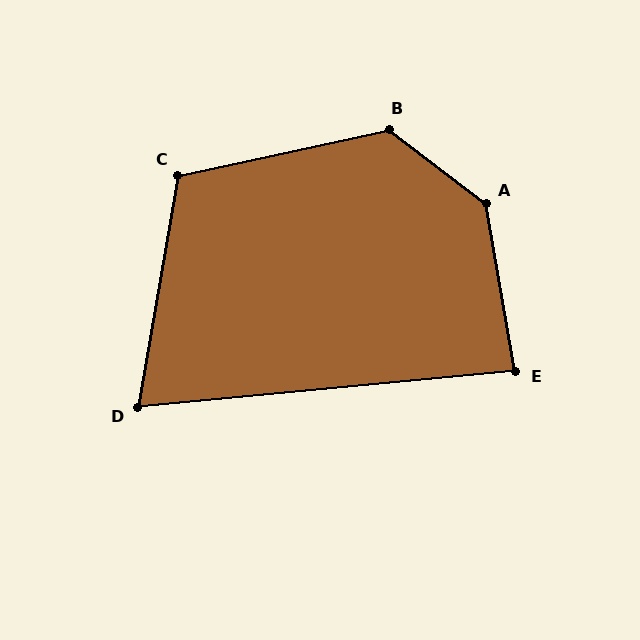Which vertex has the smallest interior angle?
D, at approximately 75 degrees.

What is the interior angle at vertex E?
Approximately 85 degrees (approximately right).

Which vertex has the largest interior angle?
A, at approximately 138 degrees.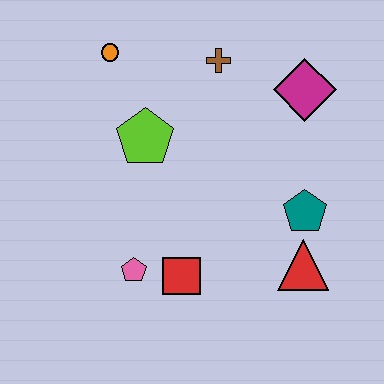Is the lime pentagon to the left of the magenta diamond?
Yes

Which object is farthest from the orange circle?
The red triangle is farthest from the orange circle.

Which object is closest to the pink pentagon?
The red square is closest to the pink pentagon.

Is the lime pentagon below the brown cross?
Yes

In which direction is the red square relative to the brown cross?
The red square is below the brown cross.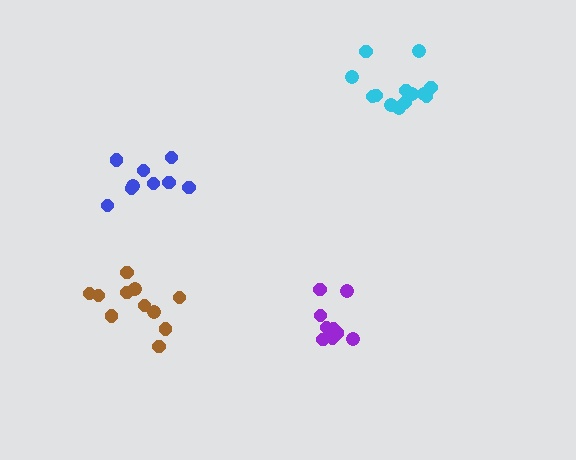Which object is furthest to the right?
The cyan cluster is rightmost.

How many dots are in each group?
Group 1: 9 dots, Group 2: 9 dots, Group 3: 14 dots, Group 4: 11 dots (43 total).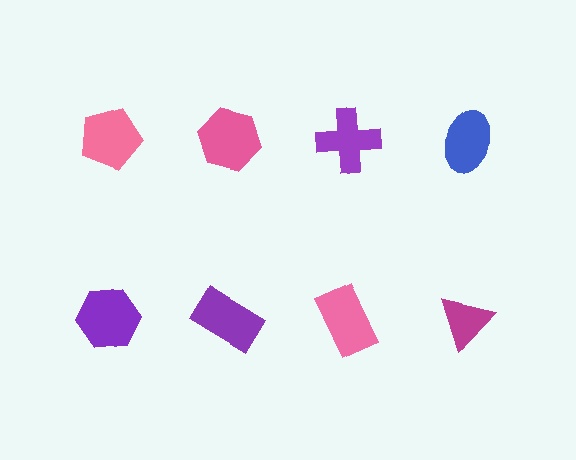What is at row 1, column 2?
A pink hexagon.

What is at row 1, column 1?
A pink pentagon.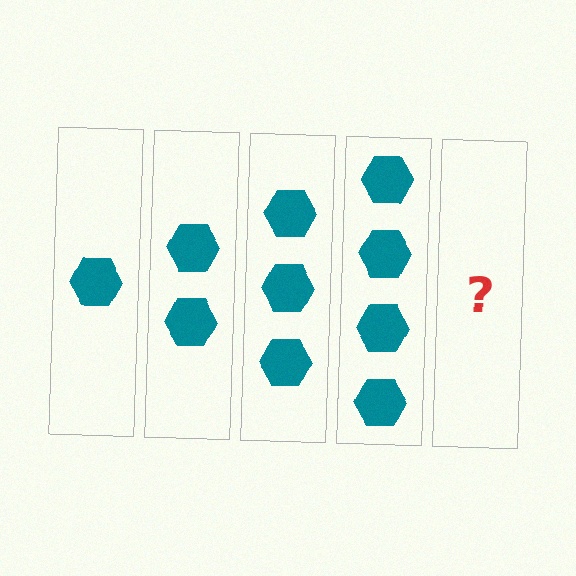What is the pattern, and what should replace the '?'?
The pattern is that each step adds one more hexagon. The '?' should be 5 hexagons.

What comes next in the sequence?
The next element should be 5 hexagons.